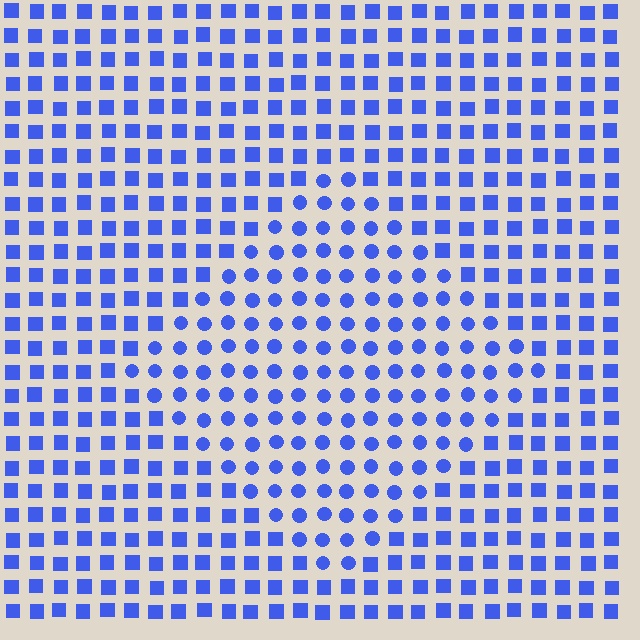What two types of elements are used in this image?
The image uses circles inside the diamond region and squares outside it.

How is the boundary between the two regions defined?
The boundary is defined by a change in element shape: circles inside vs. squares outside. All elements share the same color and spacing.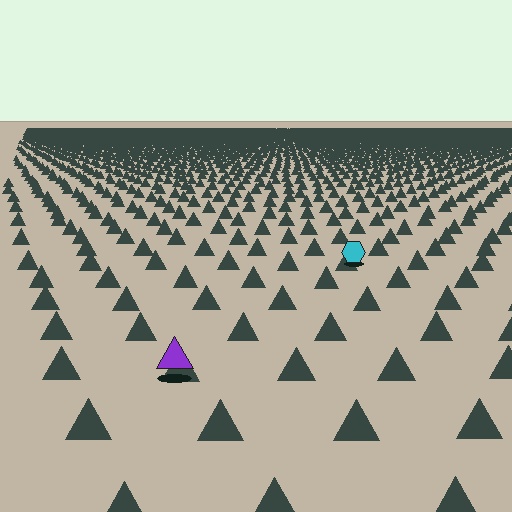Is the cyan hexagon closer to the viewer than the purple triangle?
No. The purple triangle is closer — you can tell from the texture gradient: the ground texture is coarser near it.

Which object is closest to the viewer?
The purple triangle is closest. The texture marks near it are larger and more spread out.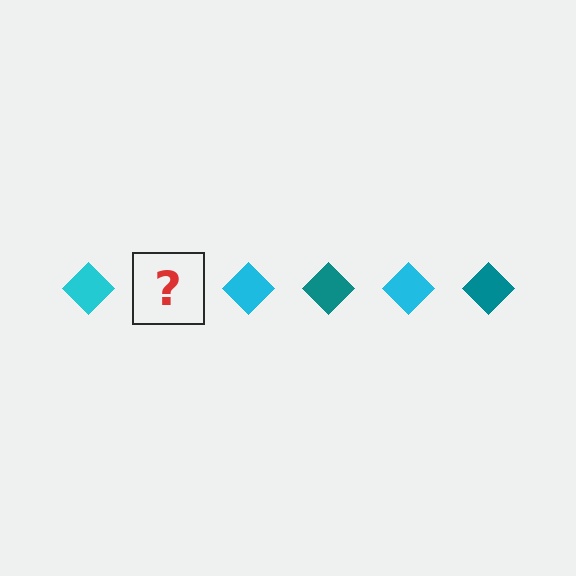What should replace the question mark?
The question mark should be replaced with a teal diamond.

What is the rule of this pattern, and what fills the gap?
The rule is that the pattern cycles through cyan, teal diamonds. The gap should be filled with a teal diamond.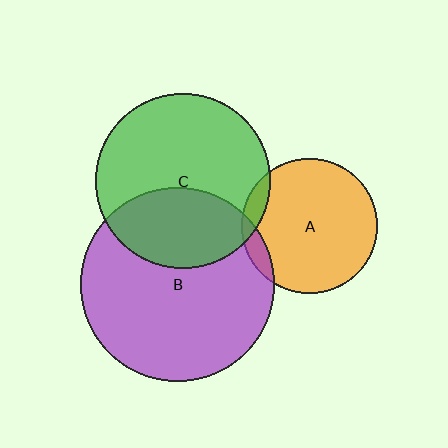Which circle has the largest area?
Circle B (purple).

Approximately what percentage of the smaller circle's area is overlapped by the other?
Approximately 10%.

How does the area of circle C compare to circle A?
Approximately 1.7 times.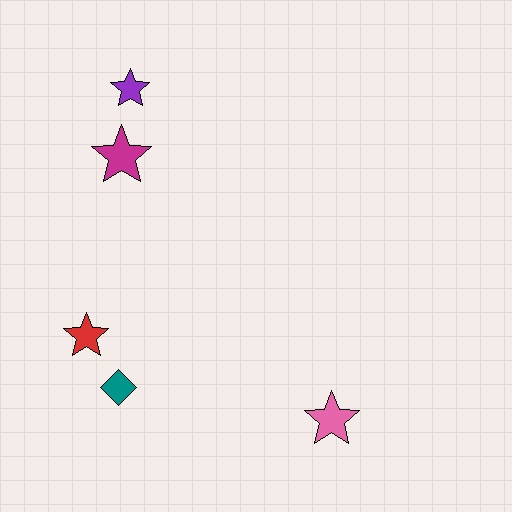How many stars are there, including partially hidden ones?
There are 4 stars.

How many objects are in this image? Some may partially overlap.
There are 5 objects.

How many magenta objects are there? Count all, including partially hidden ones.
There is 1 magenta object.